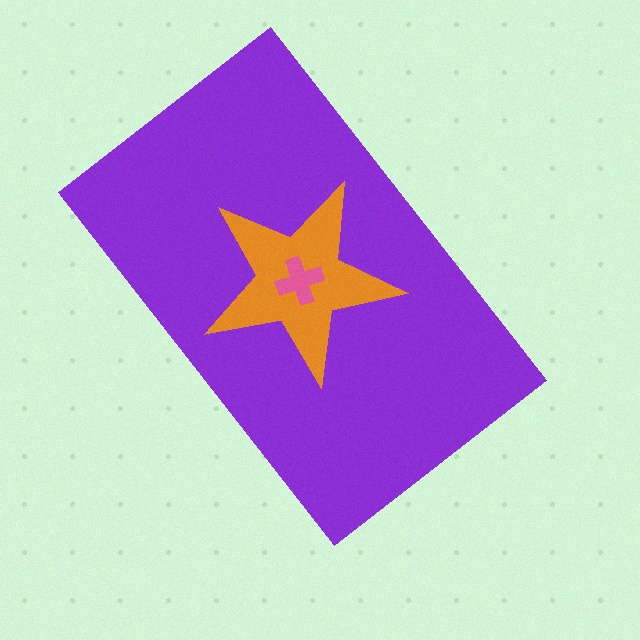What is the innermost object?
The pink cross.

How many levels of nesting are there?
3.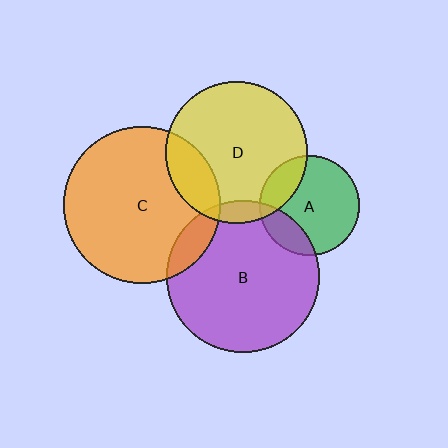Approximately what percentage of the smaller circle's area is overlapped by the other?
Approximately 10%.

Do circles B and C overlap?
Yes.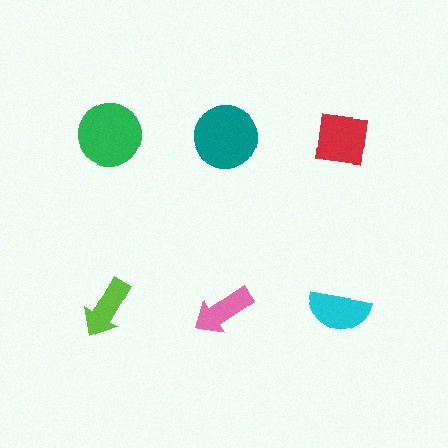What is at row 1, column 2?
A teal circle.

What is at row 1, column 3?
A red square.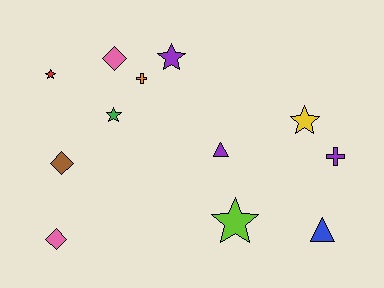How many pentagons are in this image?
There are no pentagons.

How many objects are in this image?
There are 12 objects.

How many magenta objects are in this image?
There are no magenta objects.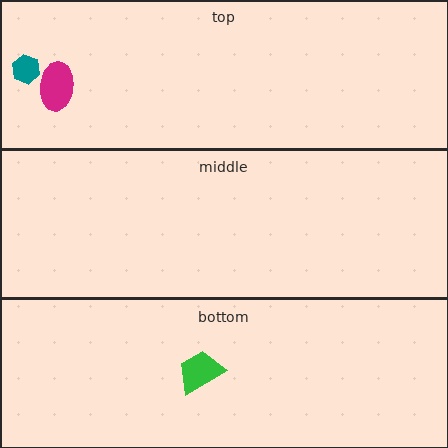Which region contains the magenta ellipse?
The top region.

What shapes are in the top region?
The teal hexagon, the magenta ellipse.